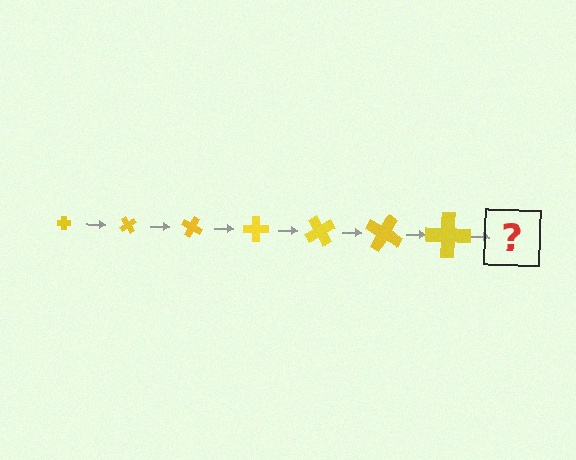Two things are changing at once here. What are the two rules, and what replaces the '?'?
The two rules are that the cross grows larger each step and it rotates 60 degrees each step. The '?' should be a cross, larger than the previous one and rotated 420 degrees from the start.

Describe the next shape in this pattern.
It should be a cross, larger than the previous one and rotated 420 degrees from the start.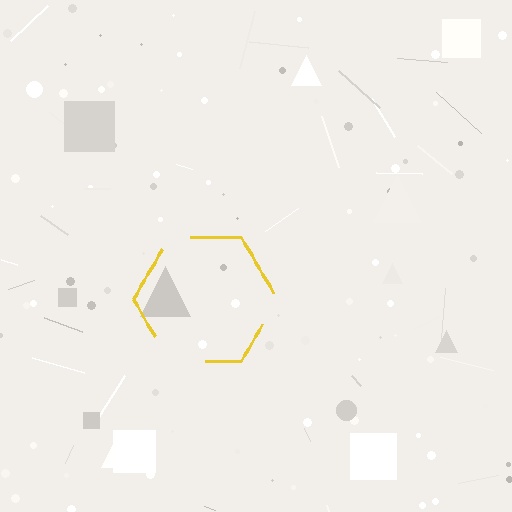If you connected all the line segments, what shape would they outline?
They would outline a hexagon.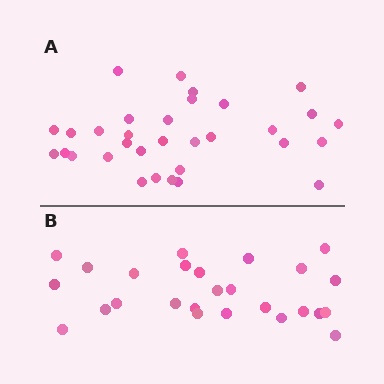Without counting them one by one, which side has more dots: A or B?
Region A (the top region) has more dots.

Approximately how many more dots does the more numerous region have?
Region A has about 6 more dots than region B.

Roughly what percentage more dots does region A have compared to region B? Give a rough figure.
About 25% more.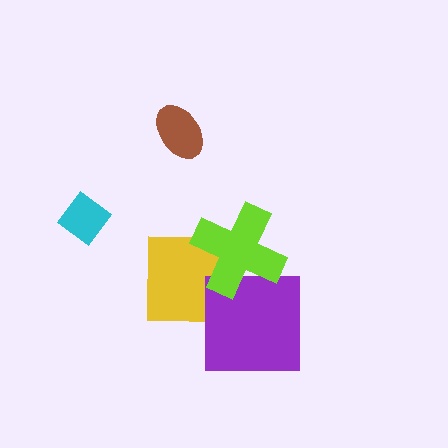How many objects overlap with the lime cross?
2 objects overlap with the lime cross.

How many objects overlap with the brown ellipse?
0 objects overlap with the brown ellipse.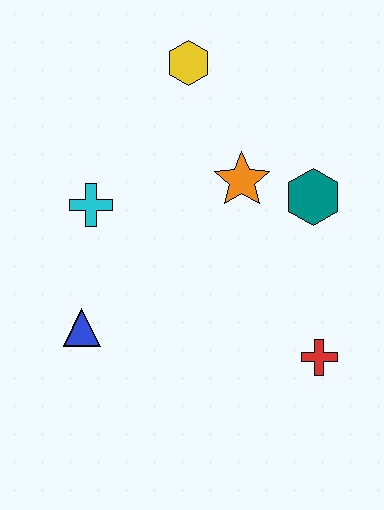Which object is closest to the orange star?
The teal hexagon is closest to the orange star.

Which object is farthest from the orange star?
The blue triangle is farthest from the orange star.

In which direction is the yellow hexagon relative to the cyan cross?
The yellow hexagon is above the cyan cross.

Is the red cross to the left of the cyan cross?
No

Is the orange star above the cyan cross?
Yes